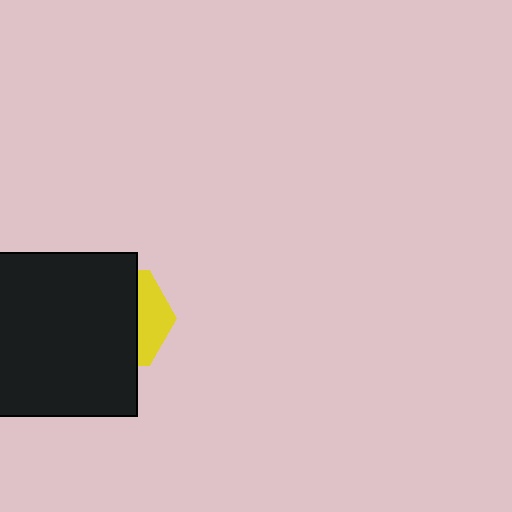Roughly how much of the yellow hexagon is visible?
A small part of it is visible (roughly 31%).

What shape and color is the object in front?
The object in front is a black square.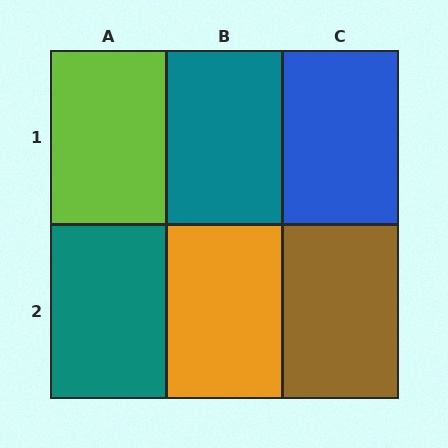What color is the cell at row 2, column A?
Teal.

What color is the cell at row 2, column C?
Brown.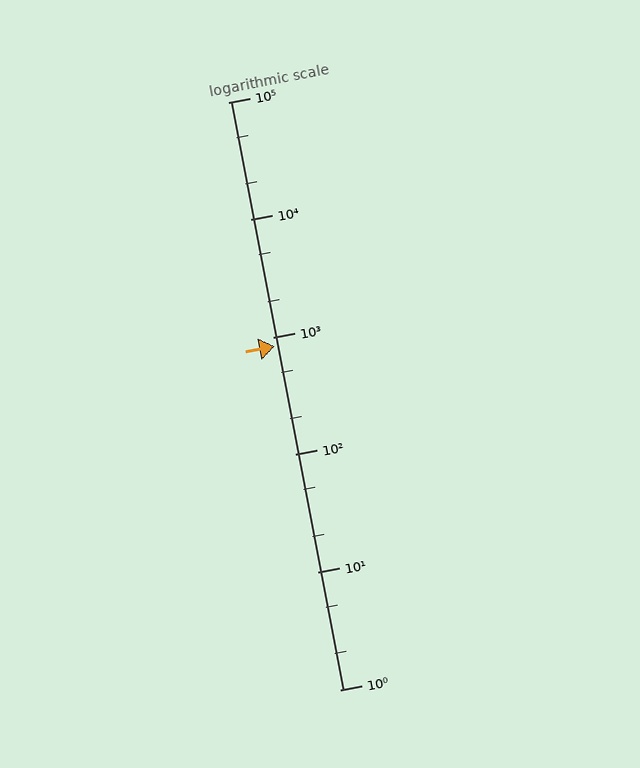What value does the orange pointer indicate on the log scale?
The pointer indicates approximately 830.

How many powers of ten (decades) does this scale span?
The scale spans 5 decades, from 1 to 100000.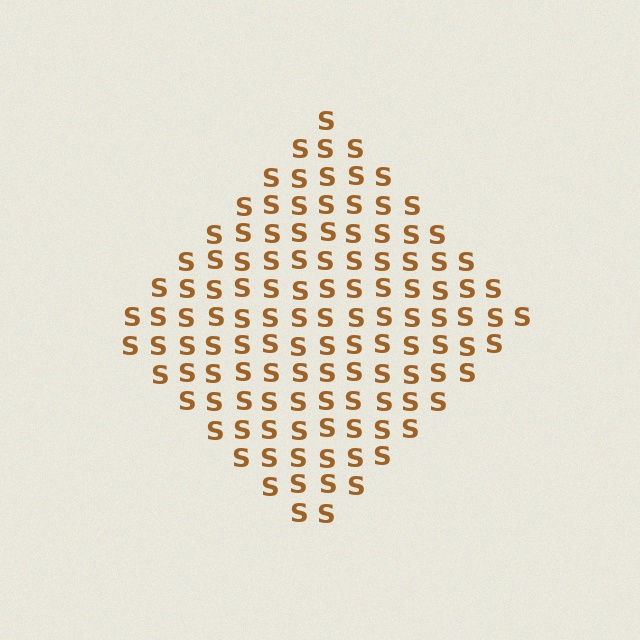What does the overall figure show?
The overall figure shows a diamond.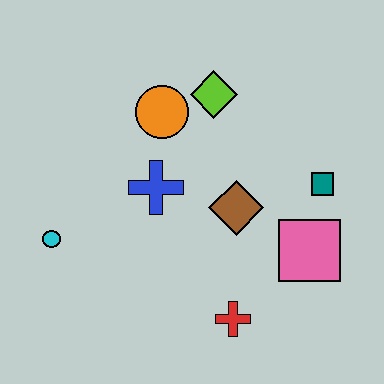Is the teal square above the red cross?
Yes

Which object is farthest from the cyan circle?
The teal square is farthest from the cyan circle.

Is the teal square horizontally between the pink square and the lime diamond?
No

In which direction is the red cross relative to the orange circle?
The red cross is below the orange circle.